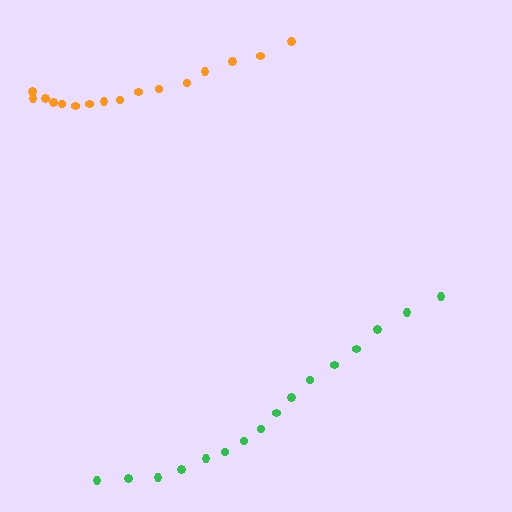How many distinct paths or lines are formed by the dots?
There are 2 distinct paths.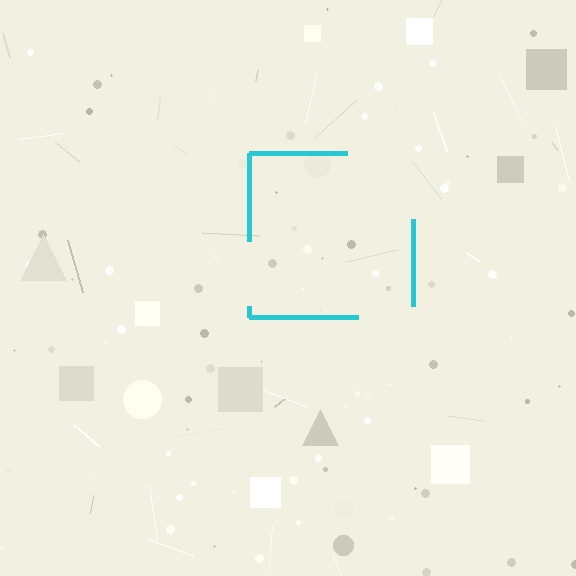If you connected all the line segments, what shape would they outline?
They would outline a square.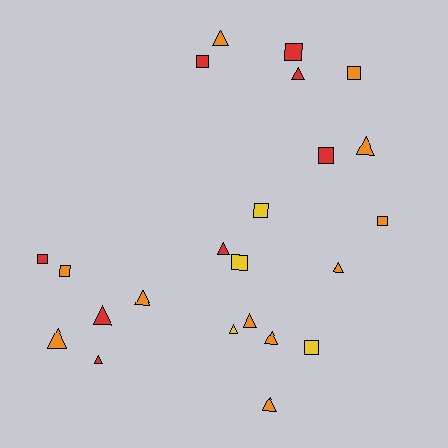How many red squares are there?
There are 4 red squares.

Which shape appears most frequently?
Triangle, with 13 objects.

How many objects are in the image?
There are 23 objects.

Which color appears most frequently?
Orange, with 11 objects.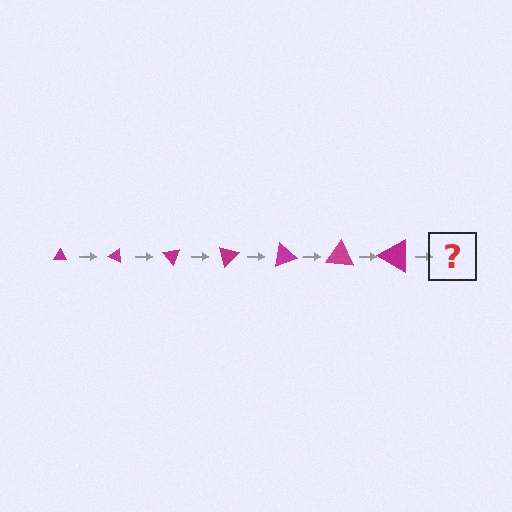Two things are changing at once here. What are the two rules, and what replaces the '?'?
The two rules are that the triangle grows larger each step and it rotates 25 degrees each step. The '?' should be a triangle, larger than the previous one and rotated 175 degrees from the start.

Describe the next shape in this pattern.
It should be a triangle, larger than the previous one and rotated 175 degrees from the start.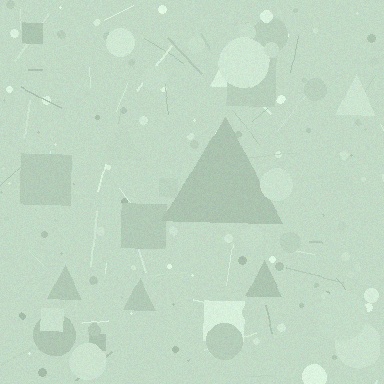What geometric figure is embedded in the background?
A triangle is embedded in the background.